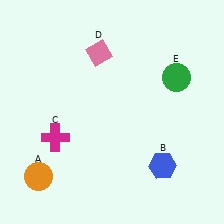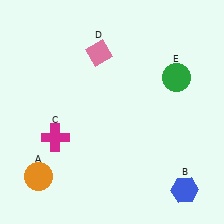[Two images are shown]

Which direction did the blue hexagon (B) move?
The blue hexagon (B) moved down.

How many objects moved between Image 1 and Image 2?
1 object moved between the two images.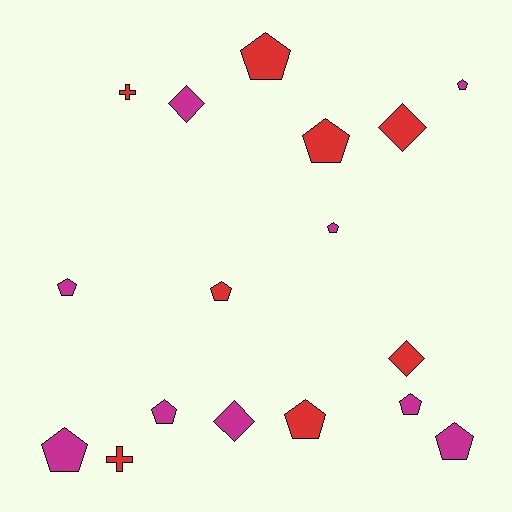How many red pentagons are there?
There are 4 red pentagons.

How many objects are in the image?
There are 17 objects.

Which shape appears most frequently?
Pentagon, with 11 objects.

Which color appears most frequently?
Magenta, with 9 objects.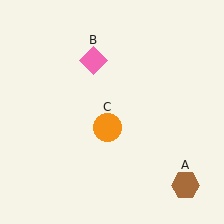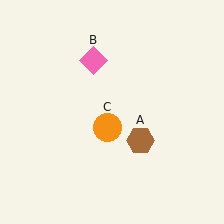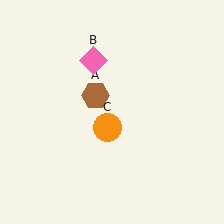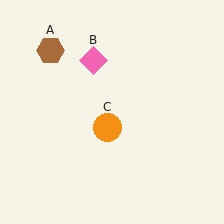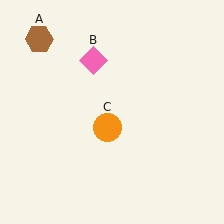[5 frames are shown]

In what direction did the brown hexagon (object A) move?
The brown hexagon (object A) moved up and to the left.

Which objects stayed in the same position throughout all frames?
Pink diamond (object B) and orange circle (object C) remained stationary.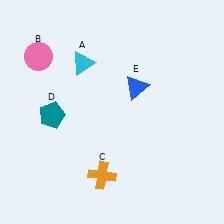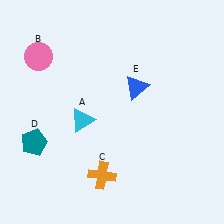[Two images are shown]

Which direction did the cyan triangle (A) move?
The cyan triangle (A) moved down.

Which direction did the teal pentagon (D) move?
The teal pentagon (D) moved down.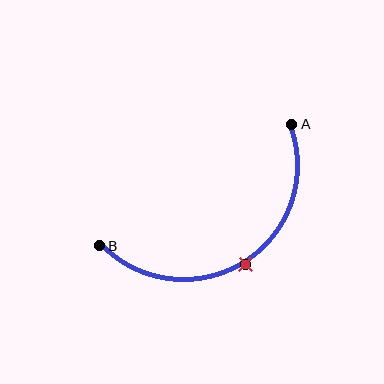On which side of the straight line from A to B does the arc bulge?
The arc bulges below the straight line connecting A and B.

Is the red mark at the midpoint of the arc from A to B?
Yes. The red mark lies on the arc at equal arc-length from both A and B — it is the arc midpoint.